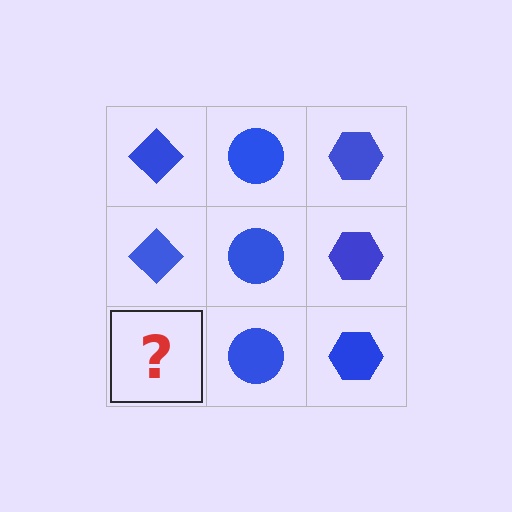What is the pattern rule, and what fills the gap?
The rule is that each column has a consistent shape. The gap should be filled with a blue diamond.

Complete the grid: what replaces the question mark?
The question mark should be replaced with a blue diamond.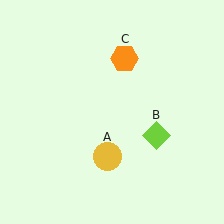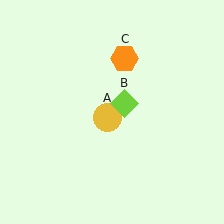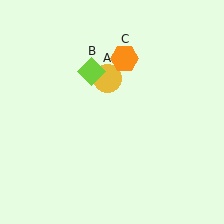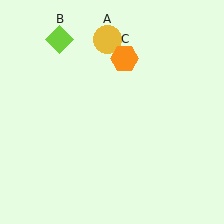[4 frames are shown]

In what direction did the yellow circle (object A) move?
The yellow circle (object A) moved up.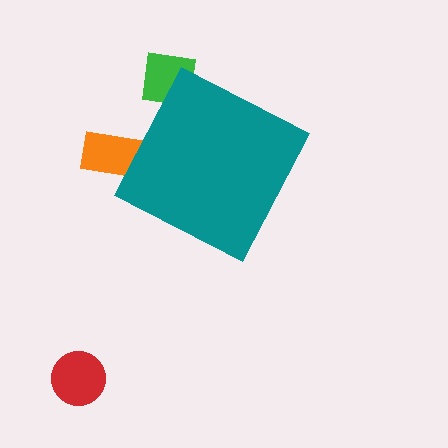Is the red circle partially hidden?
No, the red circle is fully visible.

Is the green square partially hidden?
Yes, the green square is partially hidden behind the teal diamond.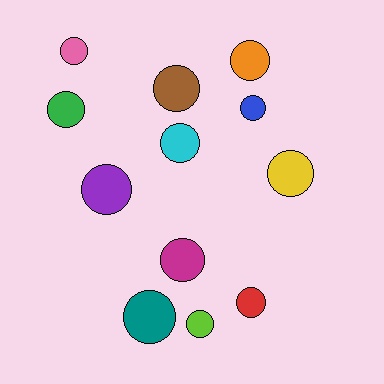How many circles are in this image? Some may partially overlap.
There are 12 circles.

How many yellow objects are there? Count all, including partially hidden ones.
There is 1 yellow object.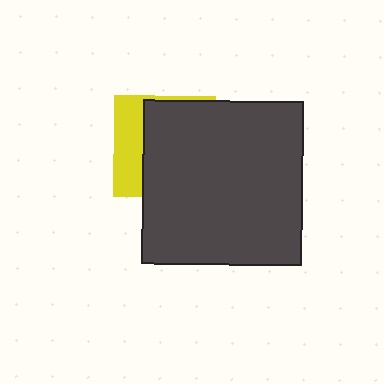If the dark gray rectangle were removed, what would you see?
You would see the complete yellow square.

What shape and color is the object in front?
The object in front is a dark gray rectangle.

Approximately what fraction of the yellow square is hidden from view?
Roughly 70% of the yellow square is hidden behind the dark gray rectangle.